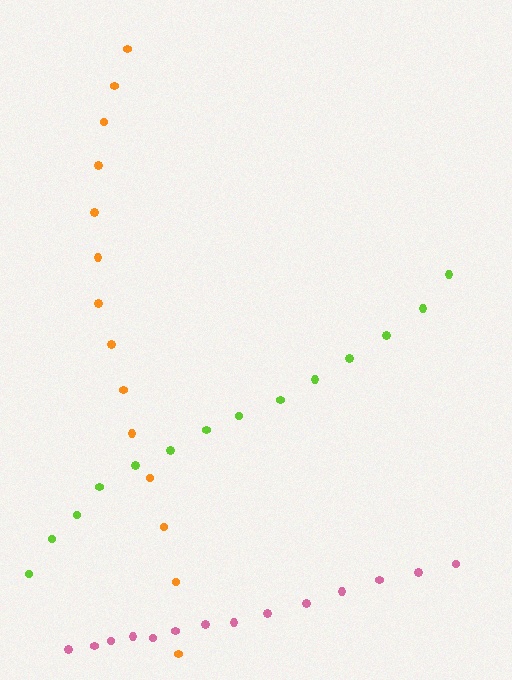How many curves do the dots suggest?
There are 3 distinct paths.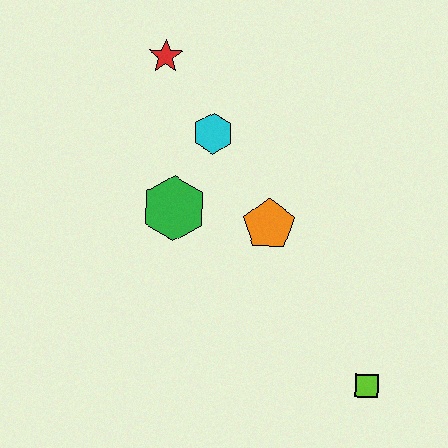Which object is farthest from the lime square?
The red star is farthest from the lime square.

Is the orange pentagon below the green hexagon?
Yes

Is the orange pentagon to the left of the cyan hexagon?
No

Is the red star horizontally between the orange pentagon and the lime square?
No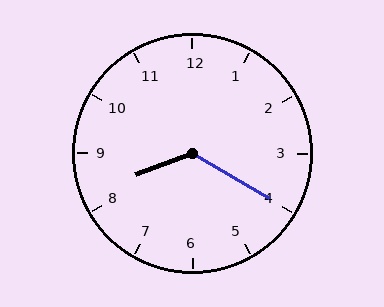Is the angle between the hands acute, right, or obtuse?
It is obtuse.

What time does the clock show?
8:20.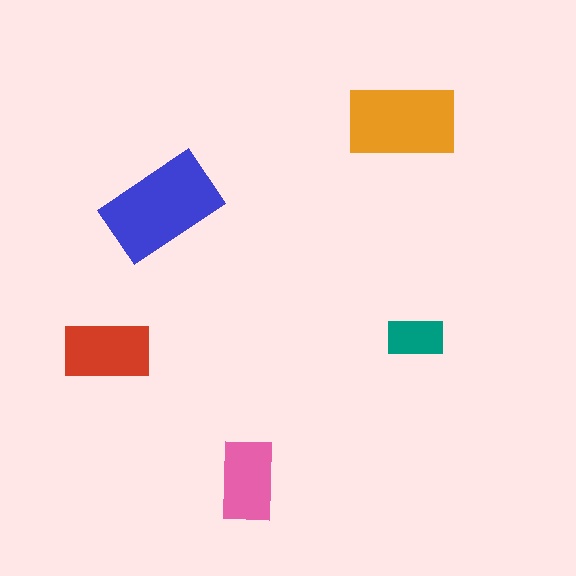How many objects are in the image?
There are 5 objects in the image.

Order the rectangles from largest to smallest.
the blue one, the orange one, the red one, the pink one, the teal one.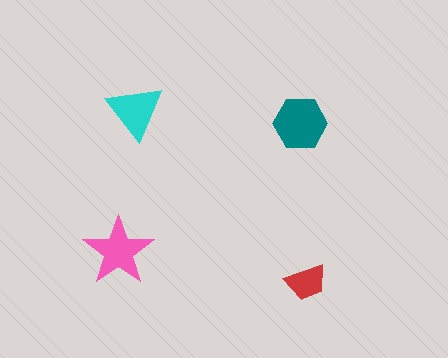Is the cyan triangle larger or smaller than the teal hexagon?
Smaller.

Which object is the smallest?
The red trapezoid.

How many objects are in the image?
There are 4 objects in the image.